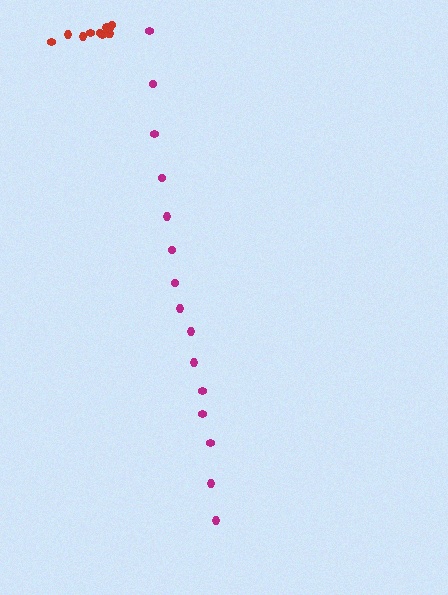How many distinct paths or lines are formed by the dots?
There are 2 distinct paths.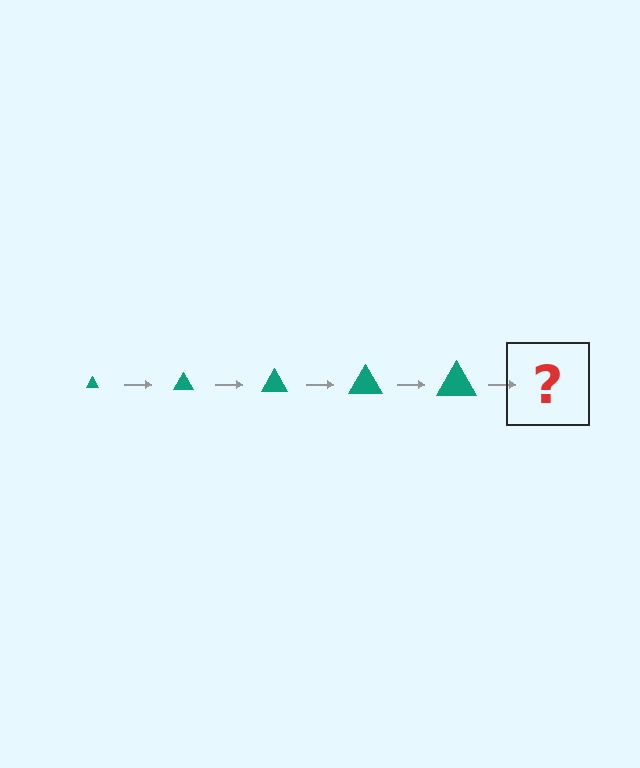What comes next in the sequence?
The next element should be a teal triangle, larger than the previous one.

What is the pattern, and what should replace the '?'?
The pattern is that the triangle gets progressively larger each step. The '?' should be a teal triangle, larger than the previous one.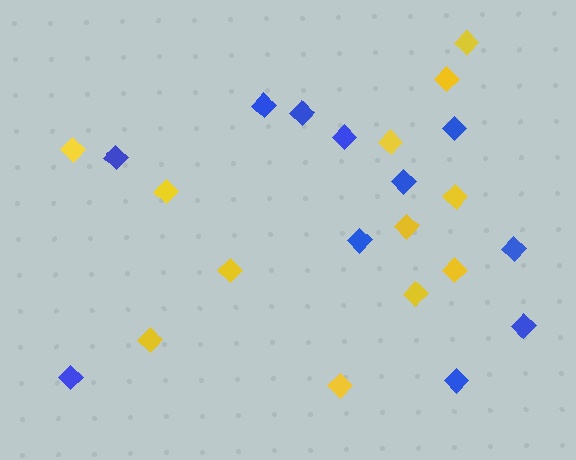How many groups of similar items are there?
There are 2 groups: one group of yellow diamonds (12) and one group of blue diamonds (11).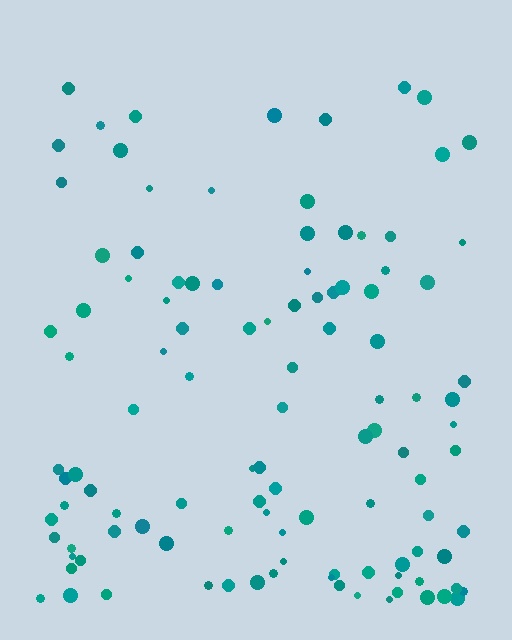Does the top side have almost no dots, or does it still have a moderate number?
Still a moderate number, just noticeably fewer than the bottom.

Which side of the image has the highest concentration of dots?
The bottom.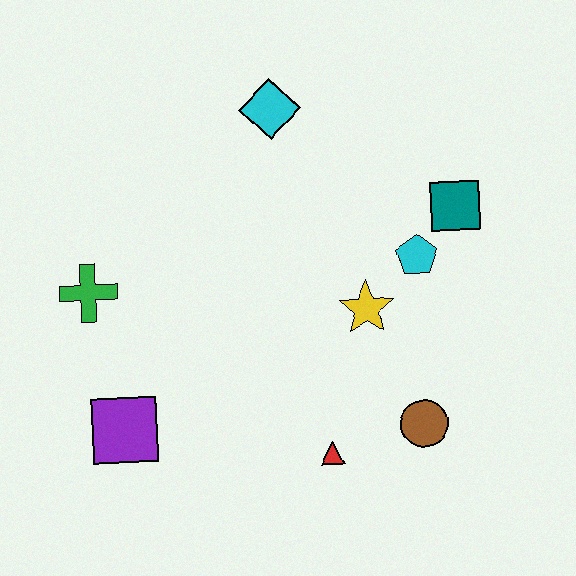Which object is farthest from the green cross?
The teal square is farthest from the green cross.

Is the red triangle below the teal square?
Yes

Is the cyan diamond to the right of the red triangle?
No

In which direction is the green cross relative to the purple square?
The green cross is above the purple square.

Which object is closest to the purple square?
The green cross is closest to the purple square.